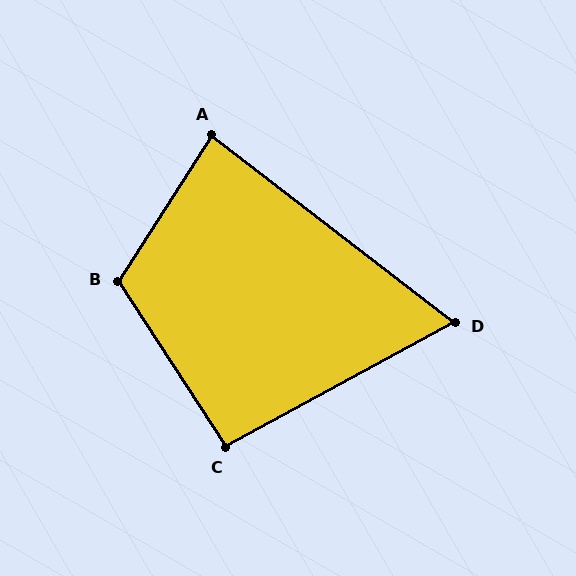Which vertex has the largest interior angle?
B, at approximately 114 degrees.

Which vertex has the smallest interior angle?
D, at approximately 66 degrees.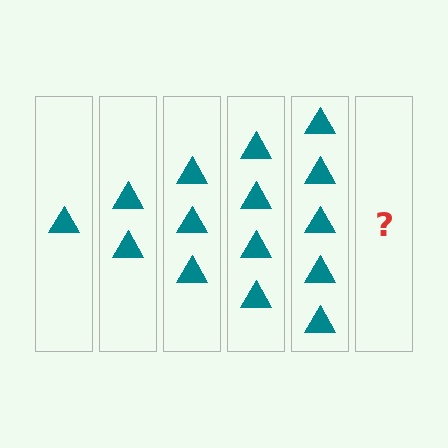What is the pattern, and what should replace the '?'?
The pattern is that each step adds one more triangle. The '?' should be 6 triangles.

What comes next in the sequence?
The next element should be 6 triangles.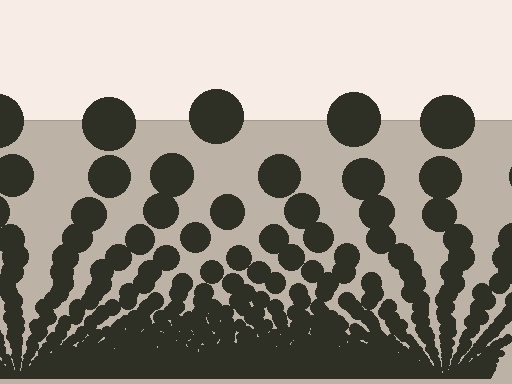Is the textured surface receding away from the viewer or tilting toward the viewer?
The surface appears to tilt toward the viewer. Texture elements get larger and sparser toward the top.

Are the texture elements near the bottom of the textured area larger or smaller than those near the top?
Smaller. The gradient is inverted — elements near the bottom are smaller and denser.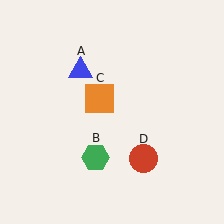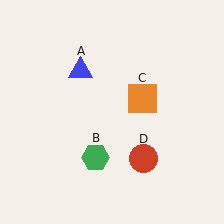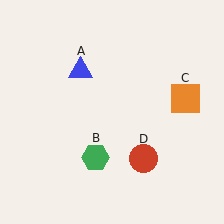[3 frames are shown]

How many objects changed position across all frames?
1 object changed position: orange square (object C).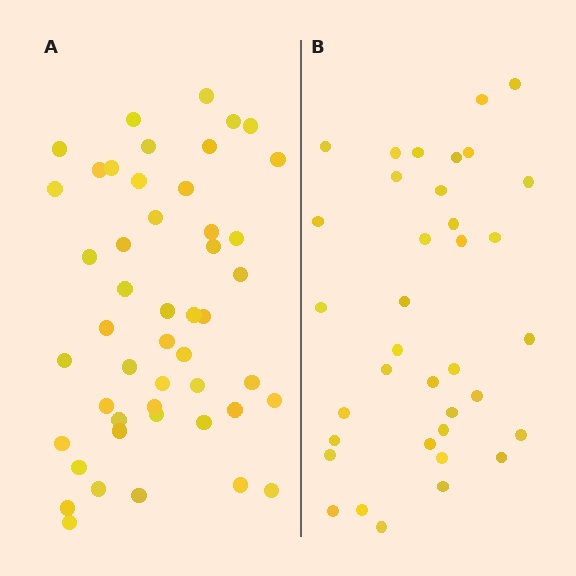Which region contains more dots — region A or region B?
Region A (the left region) has more dots.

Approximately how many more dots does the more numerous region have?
Region A has roughly 12 or so more dots than region B.